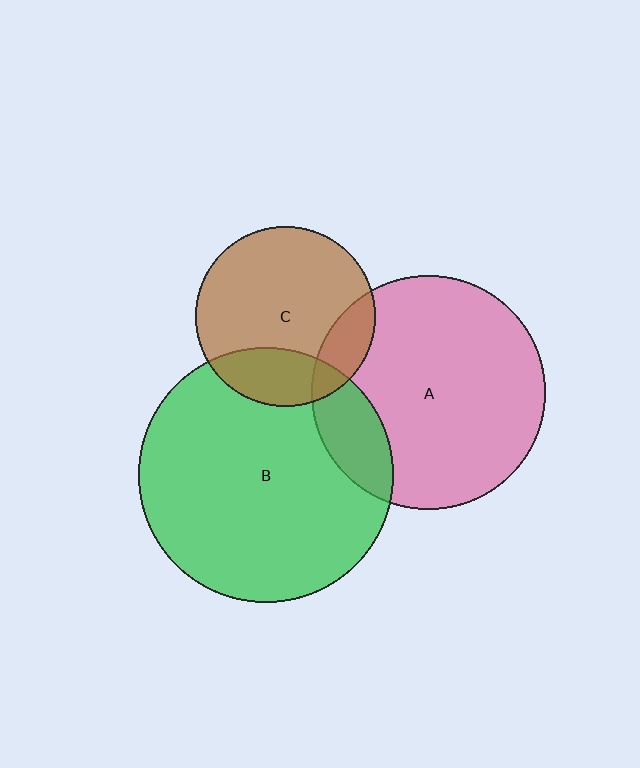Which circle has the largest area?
Circle B (green).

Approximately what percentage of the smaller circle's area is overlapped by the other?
Approximately 15%.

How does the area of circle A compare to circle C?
Approximately 1.7 times.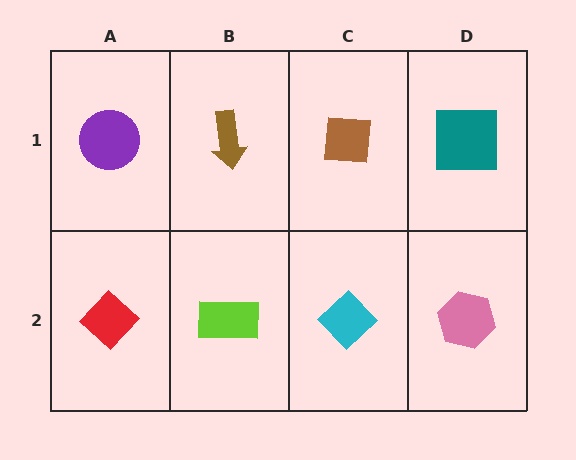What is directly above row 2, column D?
A teal square.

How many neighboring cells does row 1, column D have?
2.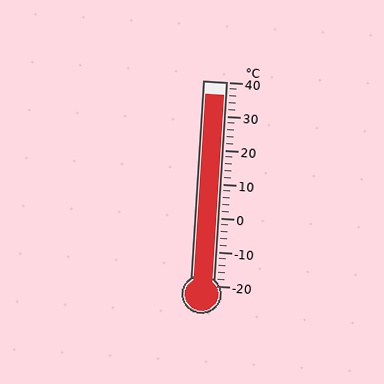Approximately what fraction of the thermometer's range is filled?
The thermometer is filled to approximately 95% of its range.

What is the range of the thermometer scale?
The thermometer scale ranges from -20°C to 40°C.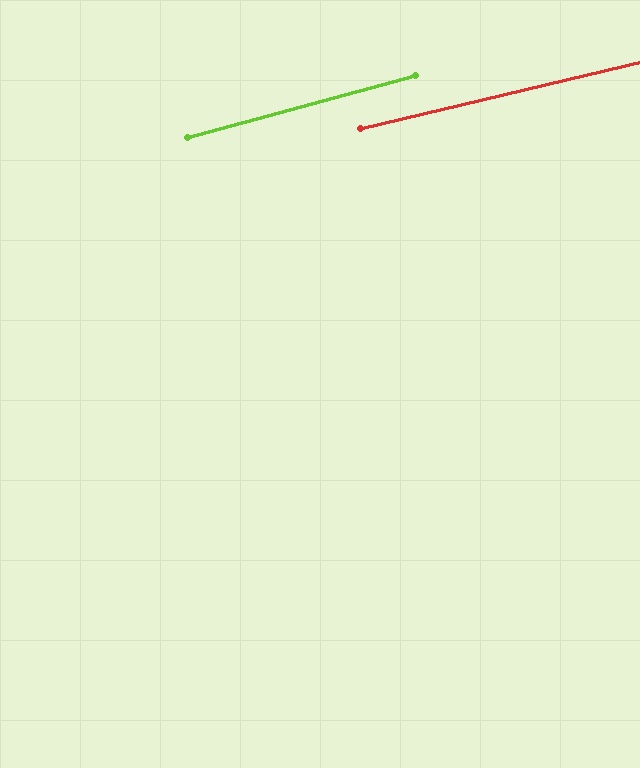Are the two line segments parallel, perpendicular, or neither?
Parallel — their directions differ by only 1.8°.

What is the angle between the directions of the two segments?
Approximately 2 degrees.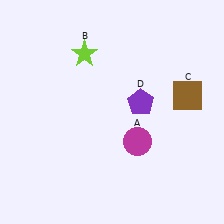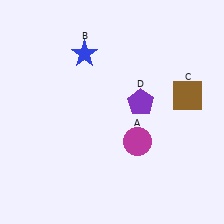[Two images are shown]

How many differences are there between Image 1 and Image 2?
There is 1 difference between the two images.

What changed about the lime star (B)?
In Image 1, B is lime. In Image 2, it changed to blue.